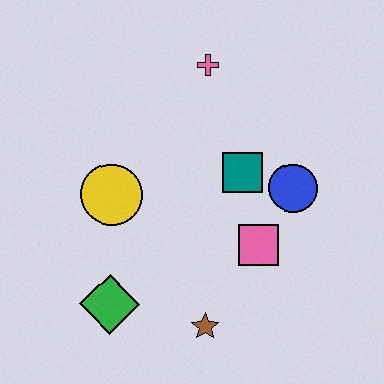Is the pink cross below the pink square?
No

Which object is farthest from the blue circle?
The green diamond is farthest from the blue circle.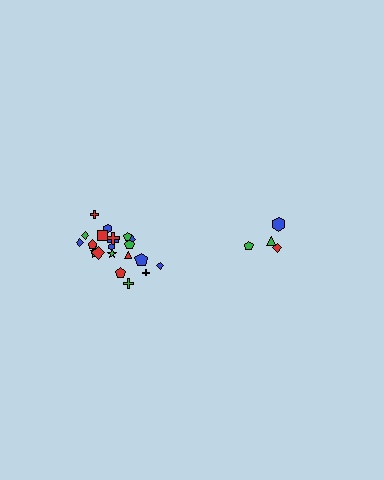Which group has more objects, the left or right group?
The left group.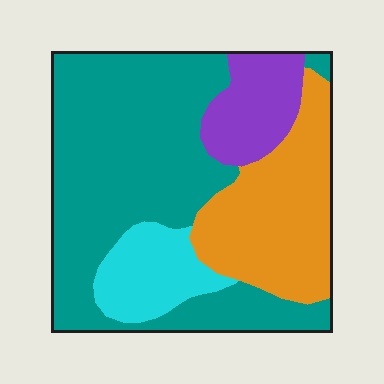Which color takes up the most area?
Teal, at roughly 55%.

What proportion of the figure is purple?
Purple covers around 10% of the figure.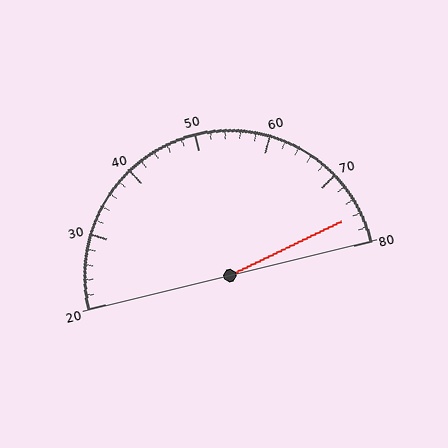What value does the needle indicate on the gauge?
The needle indicates approximately 76.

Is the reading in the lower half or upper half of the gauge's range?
The reading is in the upper half of the range (20 to 80).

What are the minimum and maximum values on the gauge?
The gauge ranges from 20 to 80.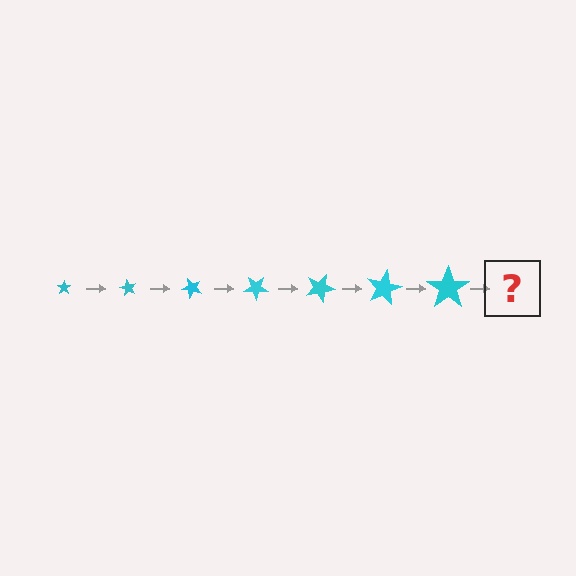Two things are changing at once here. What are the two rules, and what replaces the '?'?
The two rules are that the star grows larger each step and it rotates 60 degrees each step. The '?' should be a star, larger than the previous one and rotated 420 degrees from the start.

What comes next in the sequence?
The next element should be a star, larger than the previous one and rotated 420 degrees from the start.